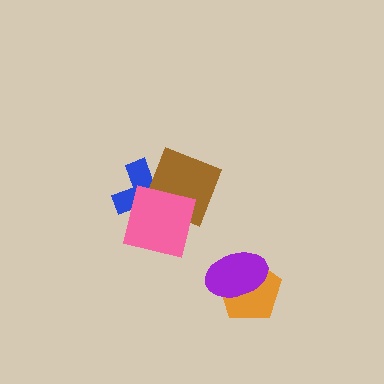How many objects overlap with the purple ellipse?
1 object overlaps with the purple ellipse.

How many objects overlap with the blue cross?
2 objects overlap with the blue cross.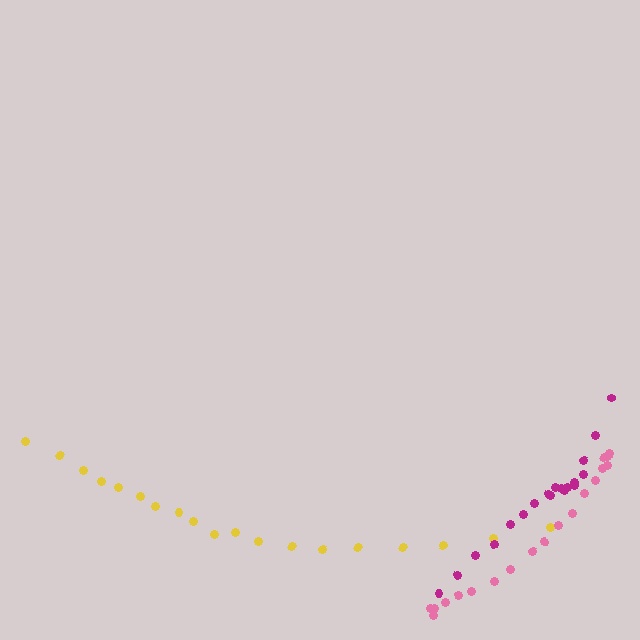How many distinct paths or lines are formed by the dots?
There are 3 distinct paths.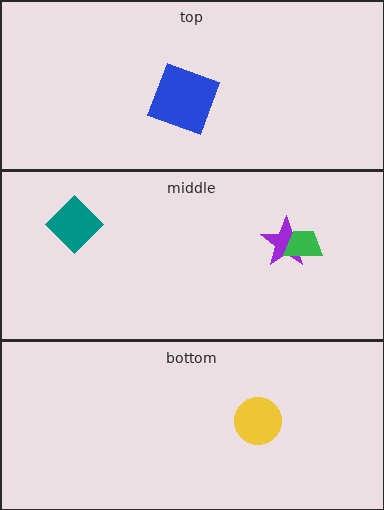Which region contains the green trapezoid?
The middle region.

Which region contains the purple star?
The middle region.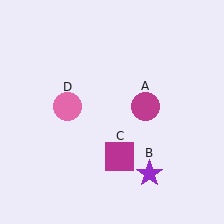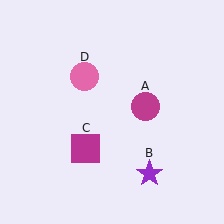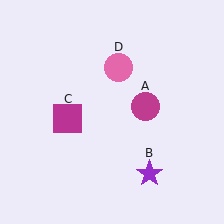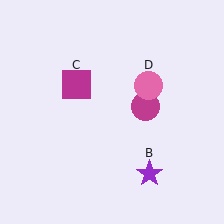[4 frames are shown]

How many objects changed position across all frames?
2 objects changed position: magenta square (object C), pink circle (object D).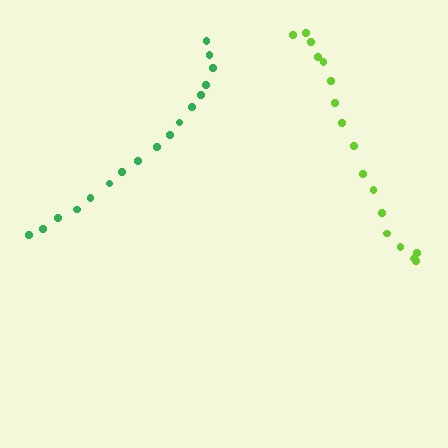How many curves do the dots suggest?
There are 2 distinct paths.